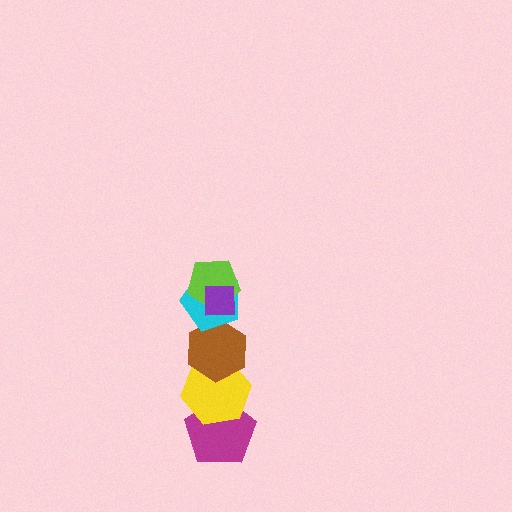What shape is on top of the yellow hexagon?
The brown hexagon is on top of the yellow hexagon.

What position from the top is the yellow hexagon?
The yellow hexagon is 5th from the top.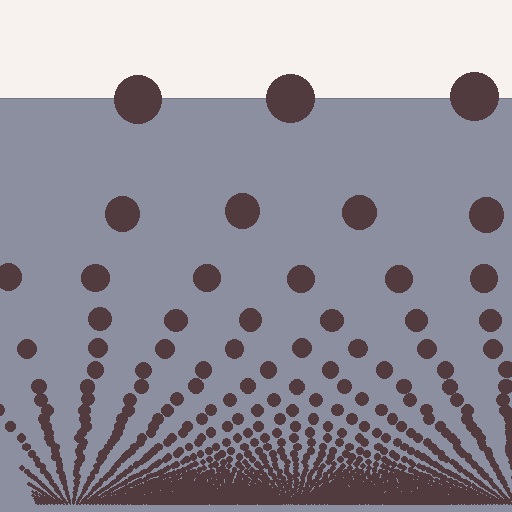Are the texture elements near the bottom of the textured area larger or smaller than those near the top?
Smaller. The gradient is inverted — elements near the bottom are smaller and denser.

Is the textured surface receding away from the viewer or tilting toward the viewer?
The surface appears to tilt toward the viewer. Texture elements get larger and sparser toward the top.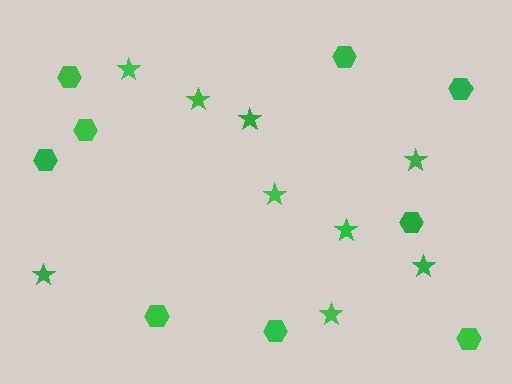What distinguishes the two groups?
There are 2 groups: one group of stars (9) and one group of hexagons (9).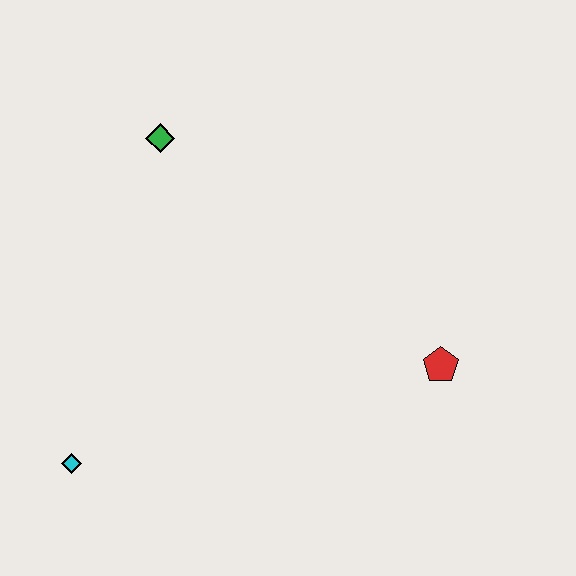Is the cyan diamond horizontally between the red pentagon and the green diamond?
No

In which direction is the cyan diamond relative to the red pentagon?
The cyan diamond is to the left of the red pentagon.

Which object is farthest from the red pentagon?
The cyan diamond is farthest from the red pentagon.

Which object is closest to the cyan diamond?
The green diamond is closest to the cyan diamond.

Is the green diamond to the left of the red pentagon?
Yes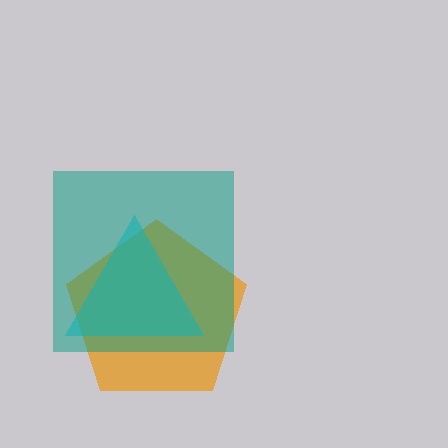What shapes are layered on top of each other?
The layered shapes are: an orange pentagon, a cyan triangle, a teal square.